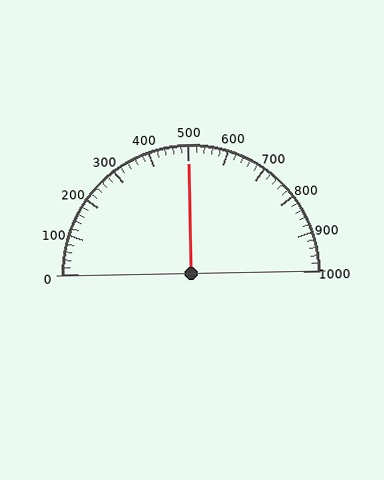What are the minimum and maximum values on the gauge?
The gauge ranges from 0 to 1000.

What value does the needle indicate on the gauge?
The needle indicates approximately 500.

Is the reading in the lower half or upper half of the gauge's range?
The reading is in the upper half of the range (0 to 1000).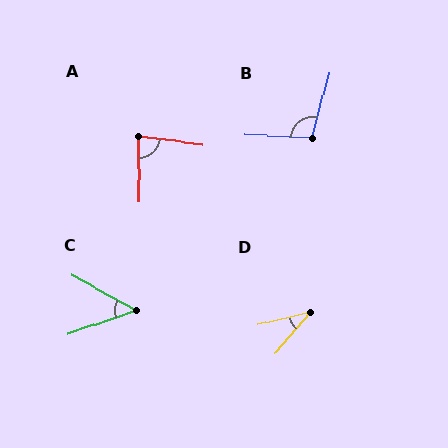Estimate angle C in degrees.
Approximately 48 degrees.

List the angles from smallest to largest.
D (35°), C (48°), A (82°), B (101°).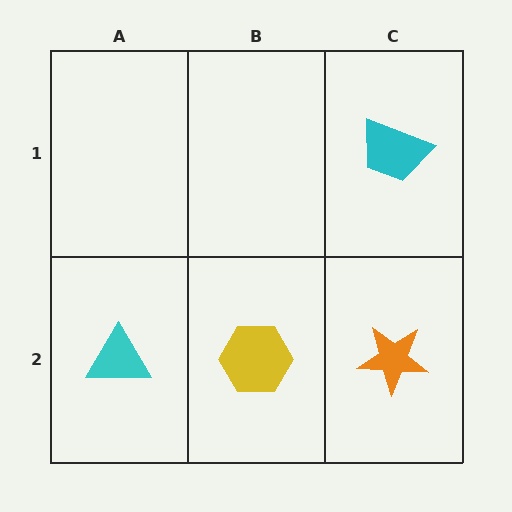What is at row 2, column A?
A cyan triangle.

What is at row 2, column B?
A yellow hexagon.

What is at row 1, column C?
A cyan trapezoid.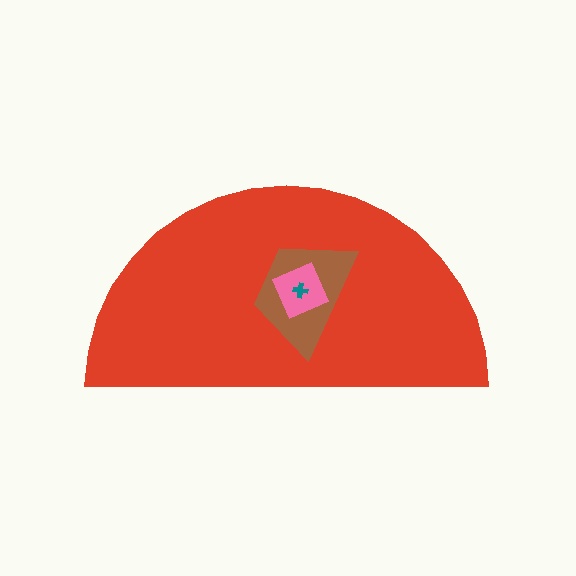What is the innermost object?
The teal cross.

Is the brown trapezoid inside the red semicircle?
Yes.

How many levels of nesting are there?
4.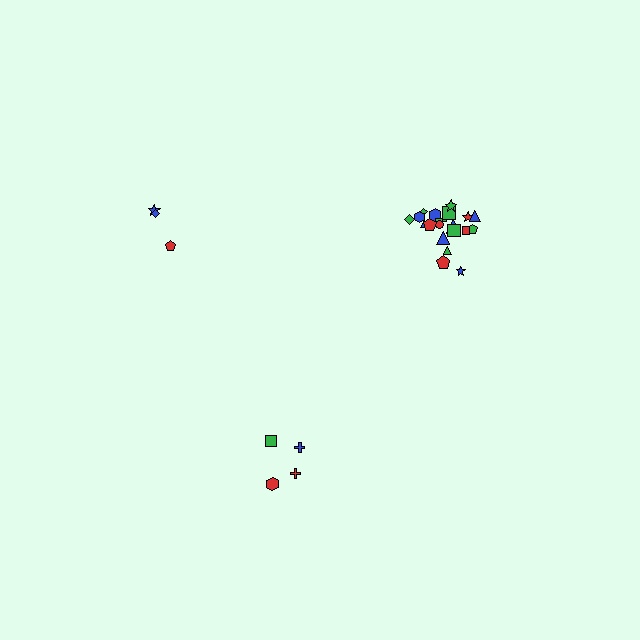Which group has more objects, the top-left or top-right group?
The top-right group.